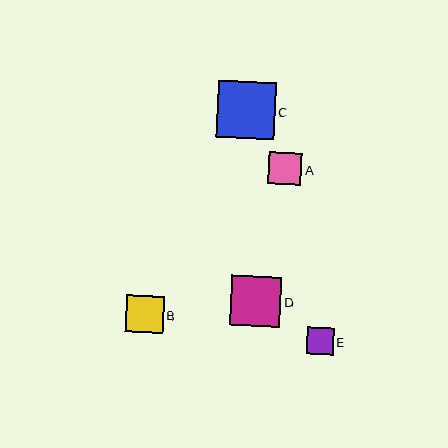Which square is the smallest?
Square E is the smallest with a size of approximately 27 pixels.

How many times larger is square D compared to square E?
Square D is approximately 1.9 times the size of square E.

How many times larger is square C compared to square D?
Square C is approximately 1.1 times the size of square D.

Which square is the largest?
Square C is the largest with a size of approximately 57 pixels.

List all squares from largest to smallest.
From largest to smallest: C, D, B, A, E.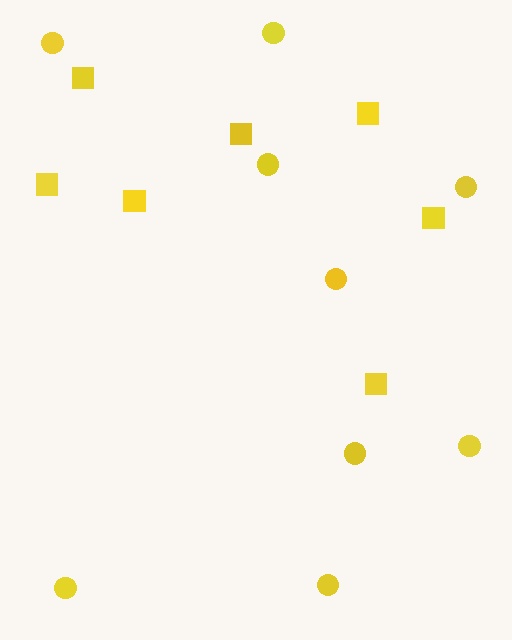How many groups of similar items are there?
There are 2 groups: one group of squares (7) and one group of circles (9).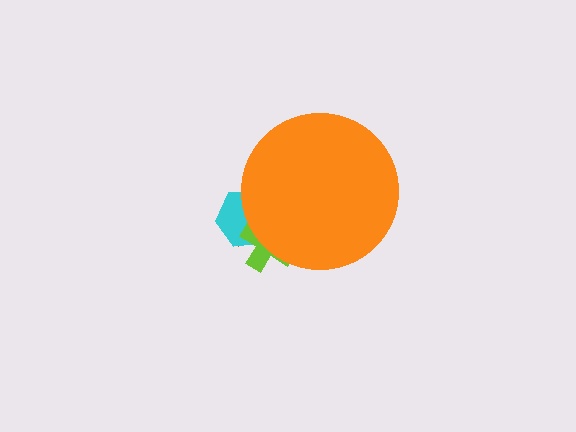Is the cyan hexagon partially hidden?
Yes, the cyan hexagon is partially hidden behind the orange circle.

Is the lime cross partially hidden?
Yes, the lime cross is partially hidden behind the orange circle.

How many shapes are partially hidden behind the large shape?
3 shapes are partially hidden.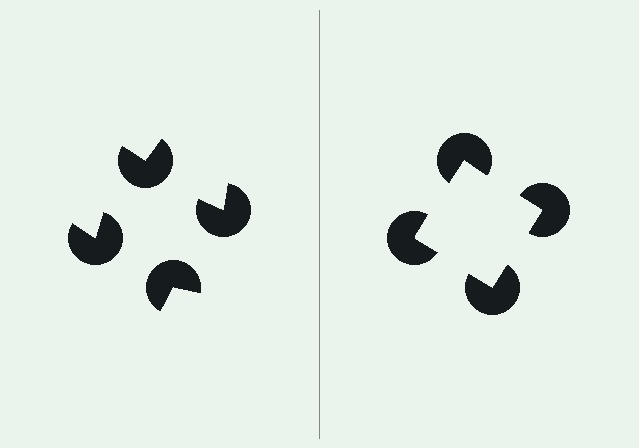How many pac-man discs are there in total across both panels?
8 — 4 on each side.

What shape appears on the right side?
An illusory square.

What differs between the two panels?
The pac-man discs are positioned identically on both sides; only the wedge orientations differ. On the right they align to a square; on the left they are misaligned.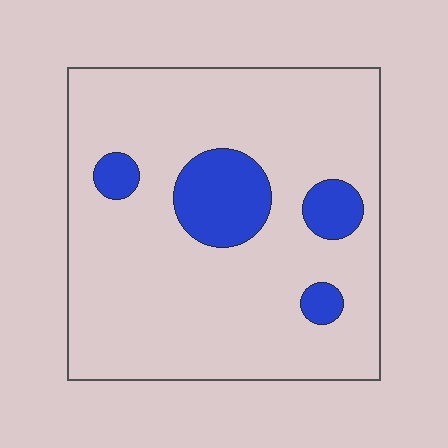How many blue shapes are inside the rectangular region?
4.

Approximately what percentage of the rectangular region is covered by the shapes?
Approximately 15%.